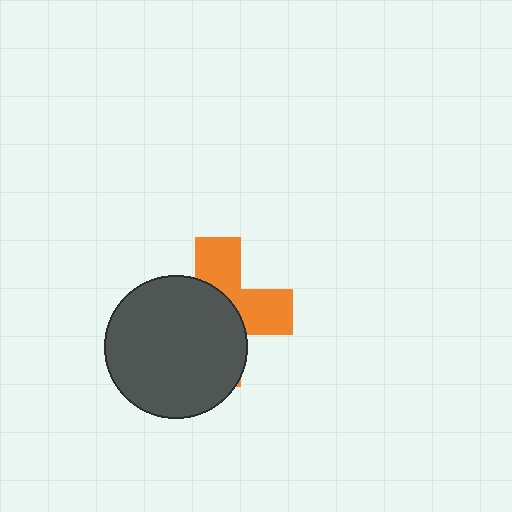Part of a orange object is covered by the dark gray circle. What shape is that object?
It is a cross.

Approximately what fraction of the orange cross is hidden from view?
Roughly 59% of the orange cross is hidden behind the dark gray circle.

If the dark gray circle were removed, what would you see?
You would see the complete orange cross.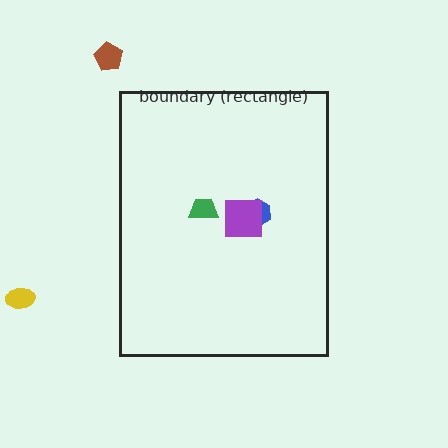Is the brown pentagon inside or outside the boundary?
Outside.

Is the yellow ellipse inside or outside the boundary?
Outside.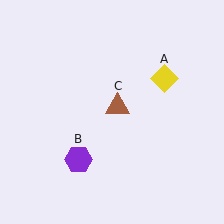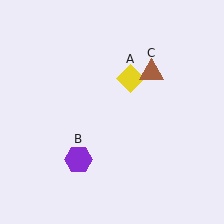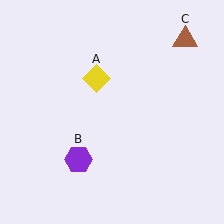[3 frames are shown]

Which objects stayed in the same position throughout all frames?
Purple hexagon (object B) remained stationary.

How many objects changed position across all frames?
2 objects changed position: yellow diamond (object A), brown triangle (object C).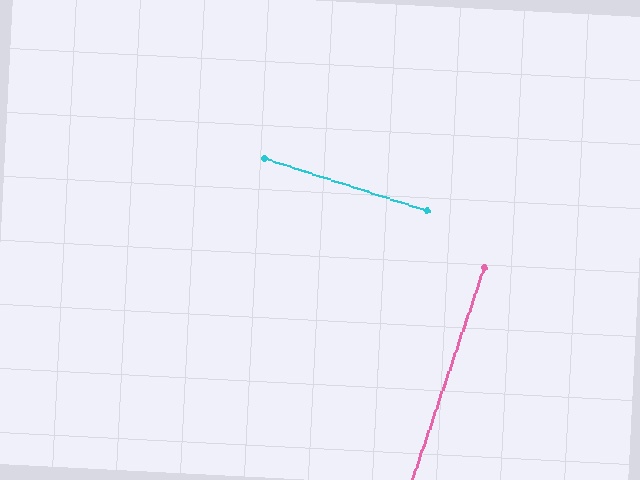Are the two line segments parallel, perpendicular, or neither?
Perpendicular — they meet at approximately 89°.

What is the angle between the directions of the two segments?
Approximately 89 degrees.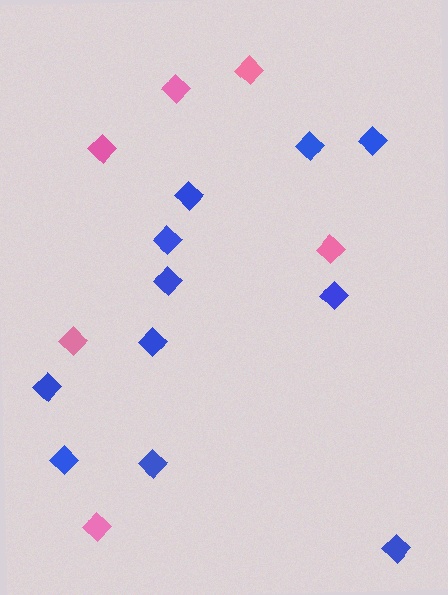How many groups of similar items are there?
There are 2 groups: one group of blue diamonds (11) and one group of pink diamonds (6).